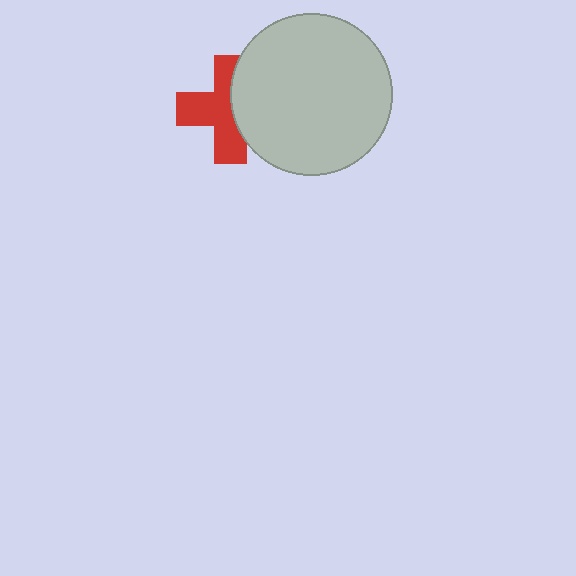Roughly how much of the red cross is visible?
About half of it is visible (roughly 61%).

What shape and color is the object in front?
The object in front is a light gray circle.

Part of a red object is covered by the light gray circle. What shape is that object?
It is a cross.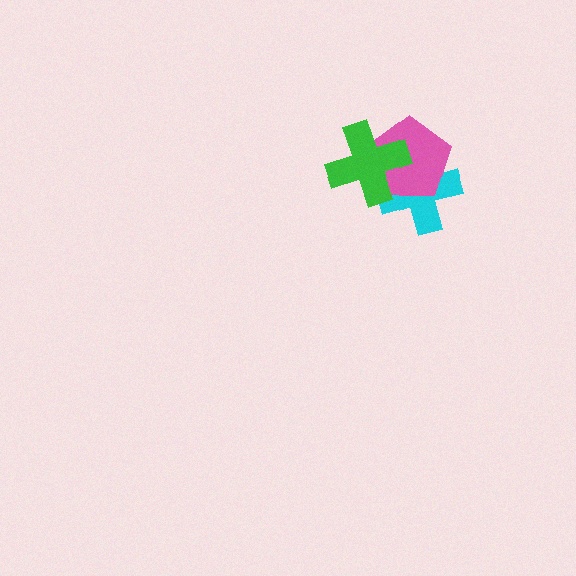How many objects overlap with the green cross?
2 objects overlap with the green cross.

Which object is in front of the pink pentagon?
The green cross is in front of the pink pentagon.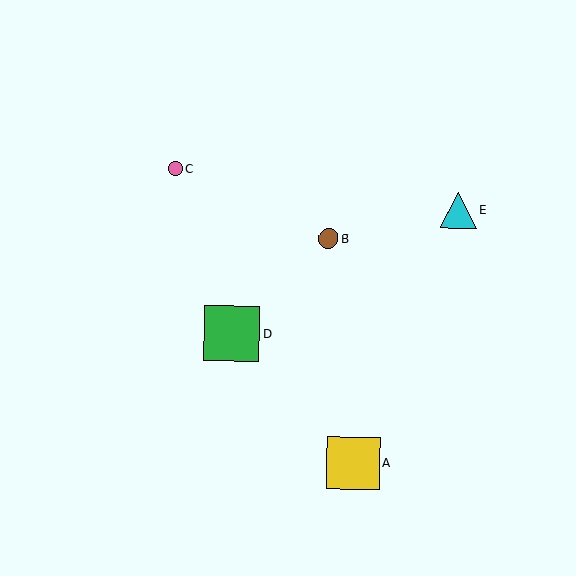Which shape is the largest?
The green square (labeled D) is the largest.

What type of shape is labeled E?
Shape E is a cyan triangle.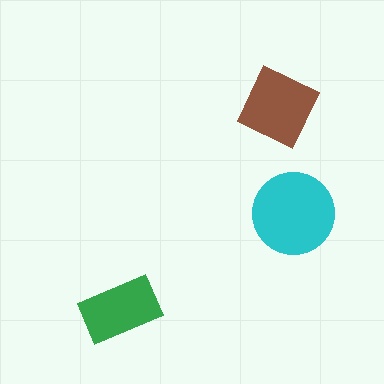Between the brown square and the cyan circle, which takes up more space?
The cyan circle.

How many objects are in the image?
There are 3 objects in the image.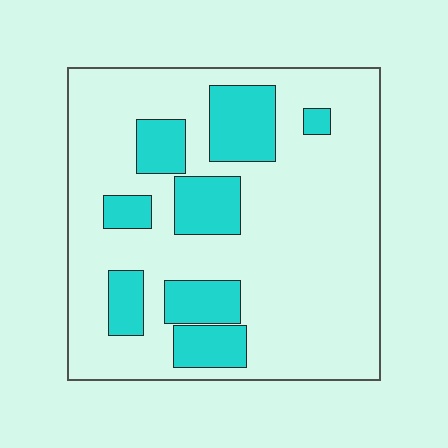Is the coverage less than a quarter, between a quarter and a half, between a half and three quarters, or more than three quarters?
Less than a quarter.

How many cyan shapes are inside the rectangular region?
8.